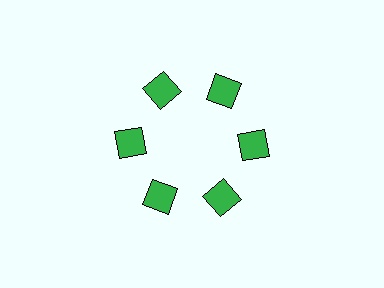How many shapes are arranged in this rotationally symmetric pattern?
There are 6 shapes, arranged in 6 groups of 1.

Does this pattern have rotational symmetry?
Yes, this pattern has 6-fold rotational symmetry. It looks the same after rotating 60 degrees around the center.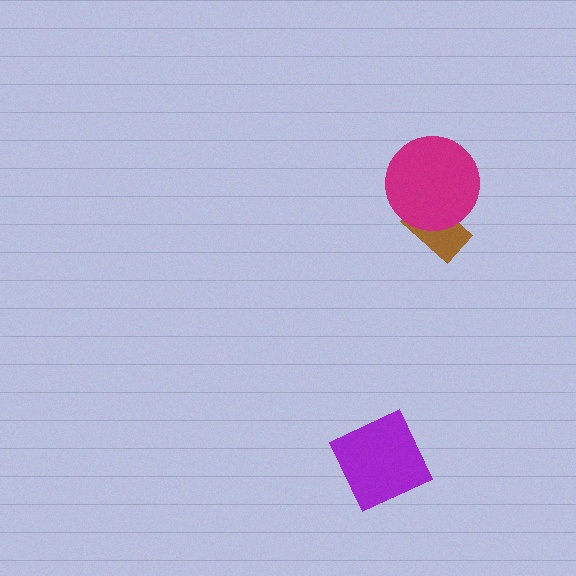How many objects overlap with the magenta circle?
1 object overlaps with the magenta circle.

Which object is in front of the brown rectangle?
The magenta circle is in front of the brown rectangle.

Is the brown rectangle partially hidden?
Yes, it is partially covered by another shape.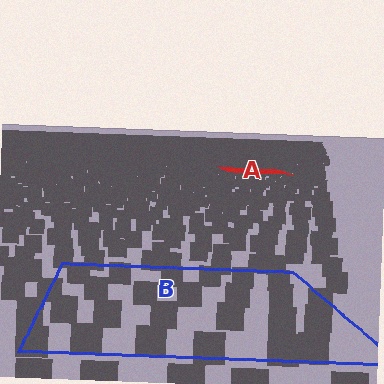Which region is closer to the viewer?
Region B is closer. The texture elements there are larger and more spread out.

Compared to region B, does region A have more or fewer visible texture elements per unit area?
Region A has more texture elements per unit area — they are packed more densely because it is farther away.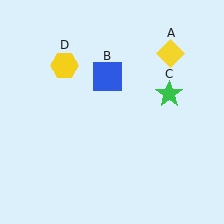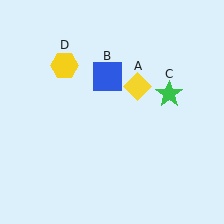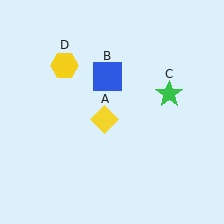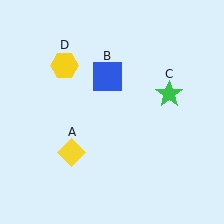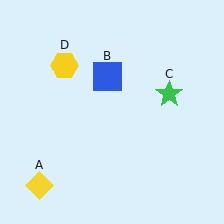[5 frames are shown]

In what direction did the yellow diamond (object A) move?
The yellow diamond (object A) moved down and to the left.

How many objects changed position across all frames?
1 object changed position: yellow diamond (object A).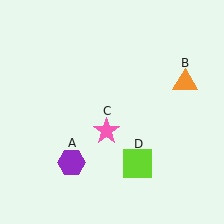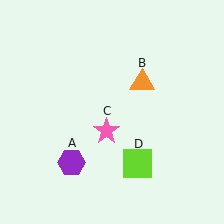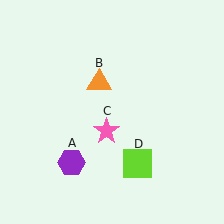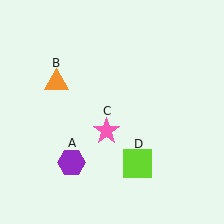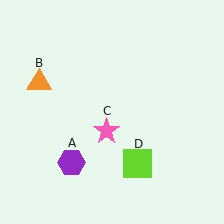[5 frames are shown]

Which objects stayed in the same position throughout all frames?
Purple hexagon (object A) and pink star (object C) and lime square (object D) remained stationary.